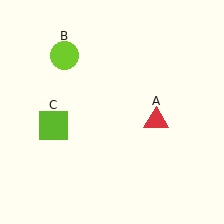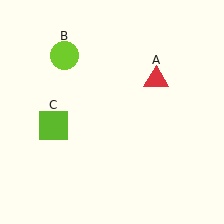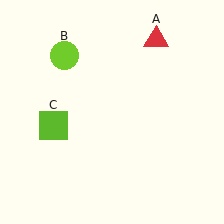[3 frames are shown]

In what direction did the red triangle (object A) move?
The red triangle (object A) moved up.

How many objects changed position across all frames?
1 object changed position: red triangle (object A).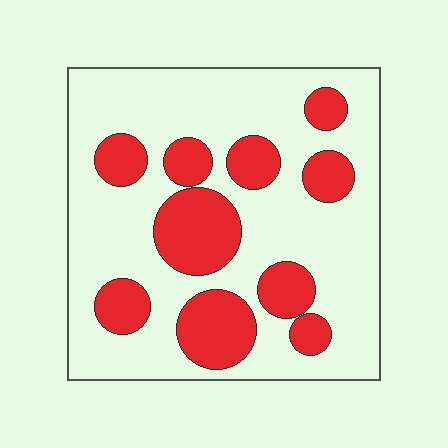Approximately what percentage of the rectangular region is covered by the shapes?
Approximately 30%.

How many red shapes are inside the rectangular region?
10.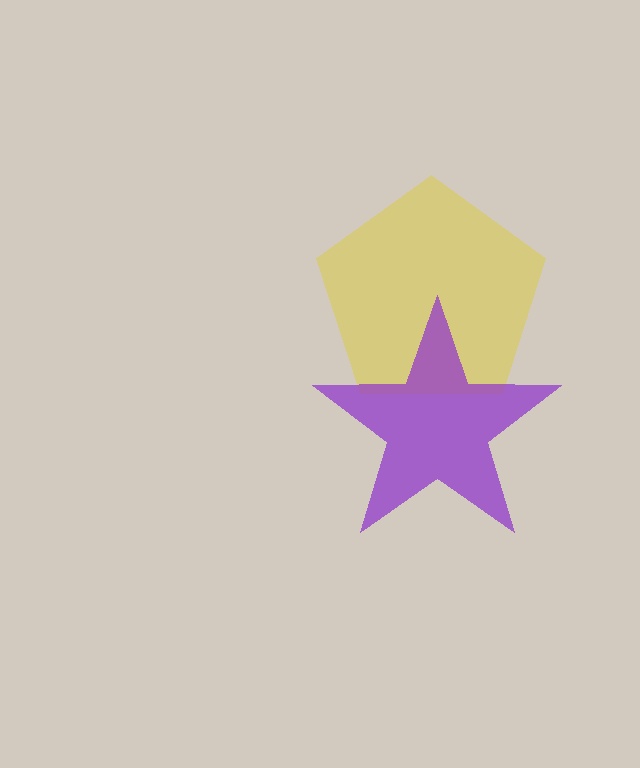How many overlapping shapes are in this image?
There are 2 overlapping shapes in the image.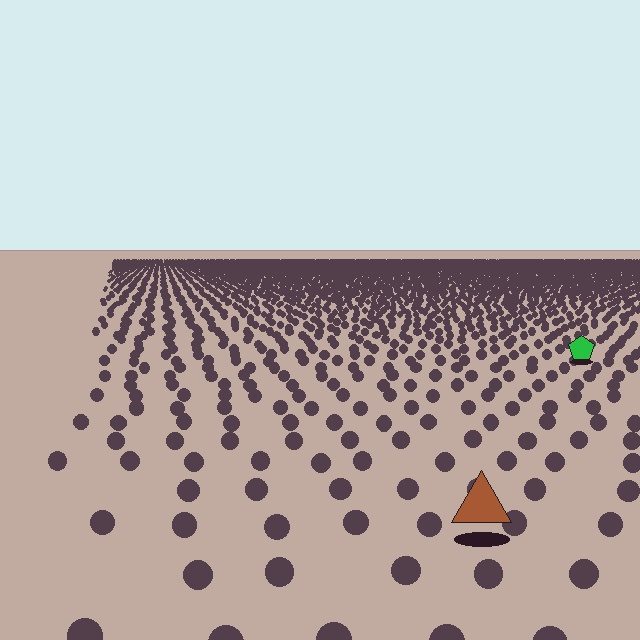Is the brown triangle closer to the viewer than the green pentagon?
Yes. The brown triangle is closer — you can tell from the texture gradient: the ground texture is coarser near it.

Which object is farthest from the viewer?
The green pentagon is farthest from the viewer. It appears smaller and the ground texture around it is denser.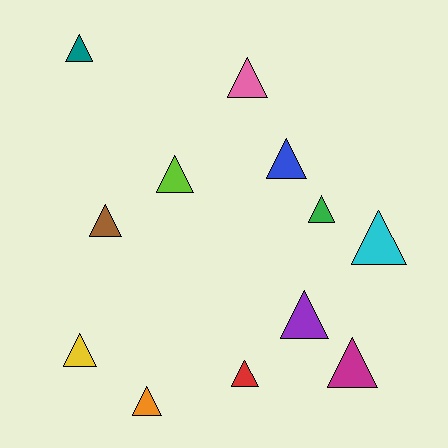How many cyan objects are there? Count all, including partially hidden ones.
There is 1 cyan object.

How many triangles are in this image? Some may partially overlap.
There are 12 triangles.